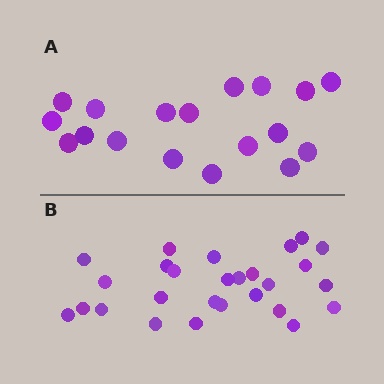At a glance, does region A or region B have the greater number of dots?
Region B (the bottom region) has more dots.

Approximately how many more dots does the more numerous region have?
Region B has roughly 8 or so more dots than region A.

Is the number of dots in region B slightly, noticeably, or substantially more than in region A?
Region B has substantially more. The ratio is roughly 1.5 to 1.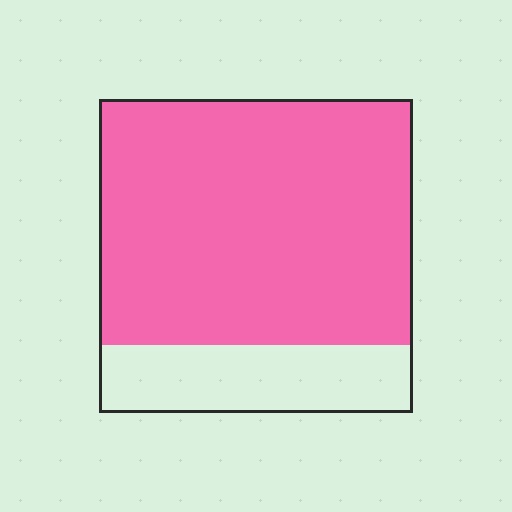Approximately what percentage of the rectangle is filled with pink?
Approximately 80%.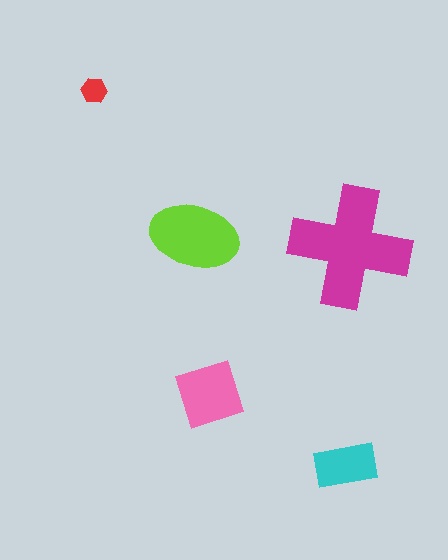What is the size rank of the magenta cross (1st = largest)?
1st.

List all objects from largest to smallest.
The magenta cross, the lime ellipse, the pink diamond, the cyan rectangle, the red hexagon.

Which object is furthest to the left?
The red hexagon is leftmost.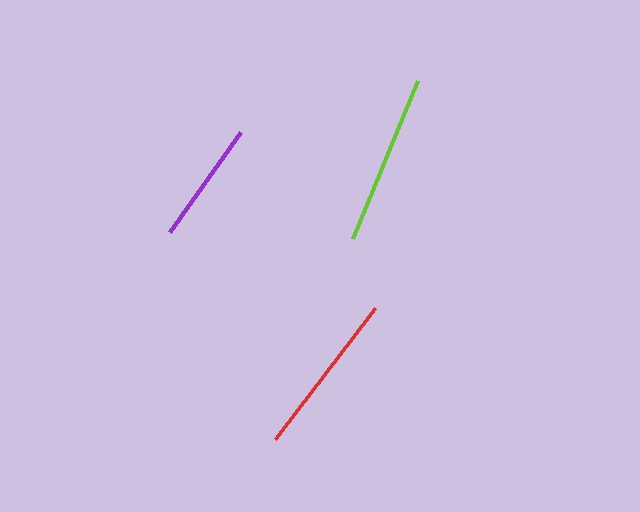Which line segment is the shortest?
The purple line is the shortest at approximately 123 pixels.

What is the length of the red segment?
The red segment is approximately 165 pixels long.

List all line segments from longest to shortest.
From longest to shortest: lime, red, purple.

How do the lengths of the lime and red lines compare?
The lime and red lines are approximately the same length.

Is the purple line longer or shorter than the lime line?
The lime line is longer than the purple line.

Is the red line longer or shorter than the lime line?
The lime line is longer than the red line.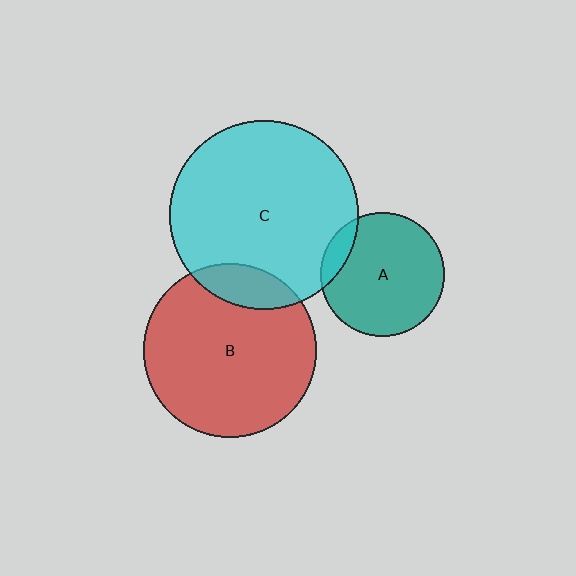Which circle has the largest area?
Circle C (cyan).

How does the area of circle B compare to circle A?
Approximately 2.0 times.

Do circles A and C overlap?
Yes.